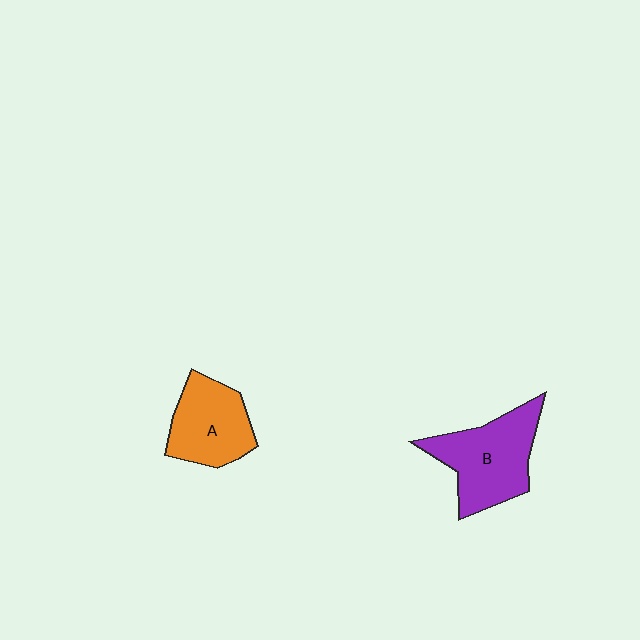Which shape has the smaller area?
Shape A (orange).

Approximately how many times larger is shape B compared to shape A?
Approximately 1.3 times.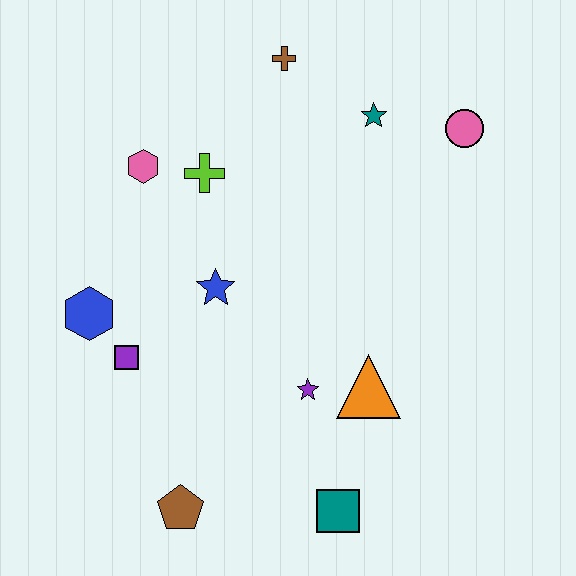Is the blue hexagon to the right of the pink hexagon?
No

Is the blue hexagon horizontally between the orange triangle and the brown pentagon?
No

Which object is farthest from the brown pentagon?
The pink circle is farthest from the brown pentagon.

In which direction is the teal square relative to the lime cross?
The teal square is below the lime cross.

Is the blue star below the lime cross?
Yes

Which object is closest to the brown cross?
The teal star is closest to the brown cross.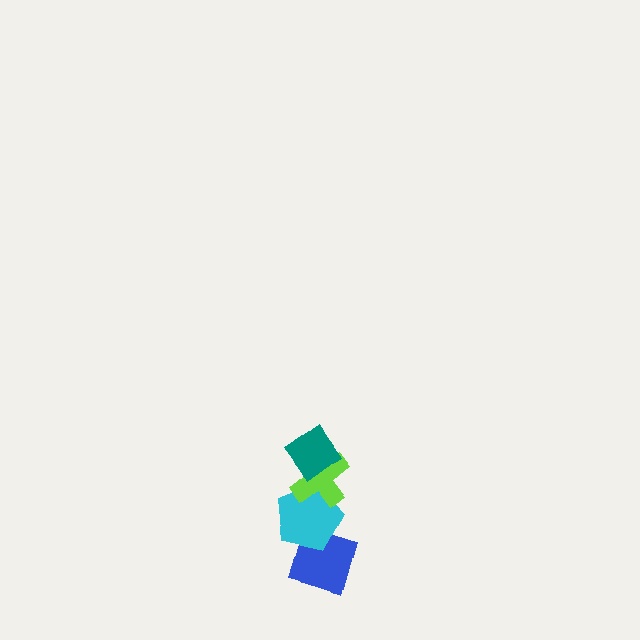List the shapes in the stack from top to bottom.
From top to bottom: the teal diamond, the lime cross, the cyan pentagon, the blue diamond.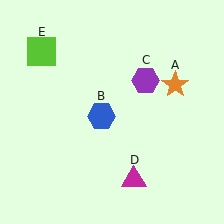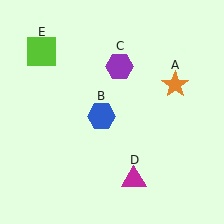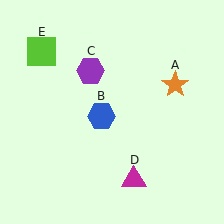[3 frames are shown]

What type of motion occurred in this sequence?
The purple hexagon (object C) rotated counterclockwise around the center of the scene.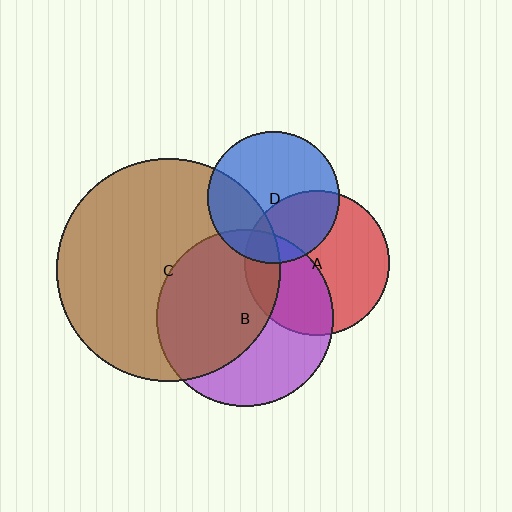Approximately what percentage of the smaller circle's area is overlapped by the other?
Approximately 40%.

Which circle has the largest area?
Circle C (brown).